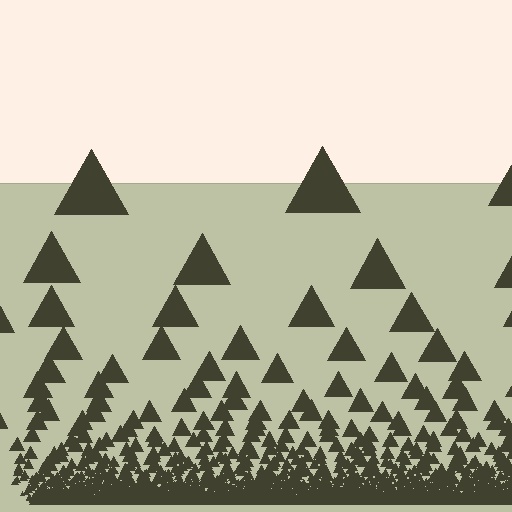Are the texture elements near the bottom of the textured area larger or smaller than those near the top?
Smaller. The gradient is inverted — elements near the bottom are smaller and denser.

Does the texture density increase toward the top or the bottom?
Density increases toward the bottom.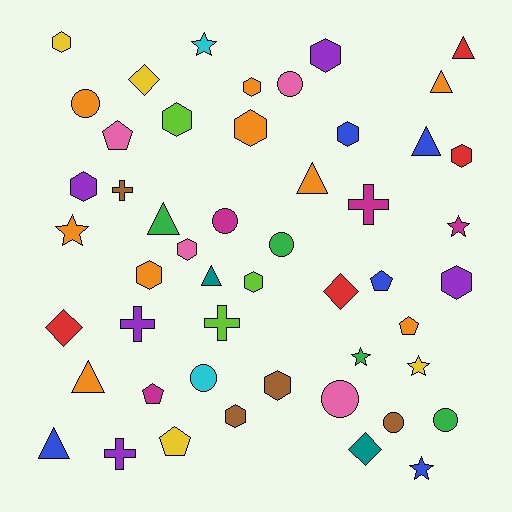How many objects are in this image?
There are 50 objects.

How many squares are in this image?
There are no squares.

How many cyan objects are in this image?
There are 2 cyan objects.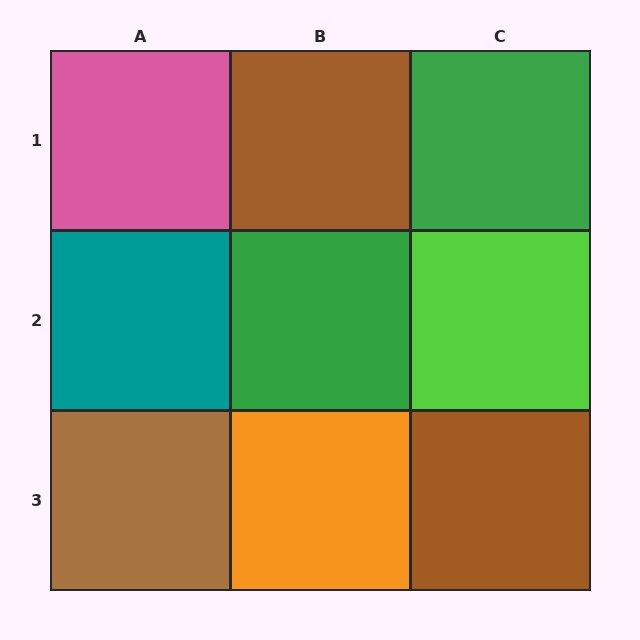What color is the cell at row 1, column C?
Green.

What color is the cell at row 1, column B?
Brown.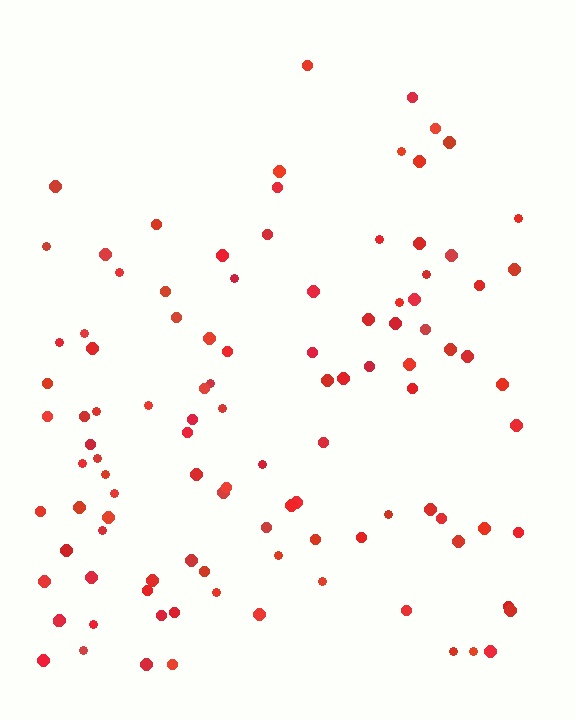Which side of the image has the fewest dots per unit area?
The top.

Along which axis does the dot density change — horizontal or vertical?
Vertical.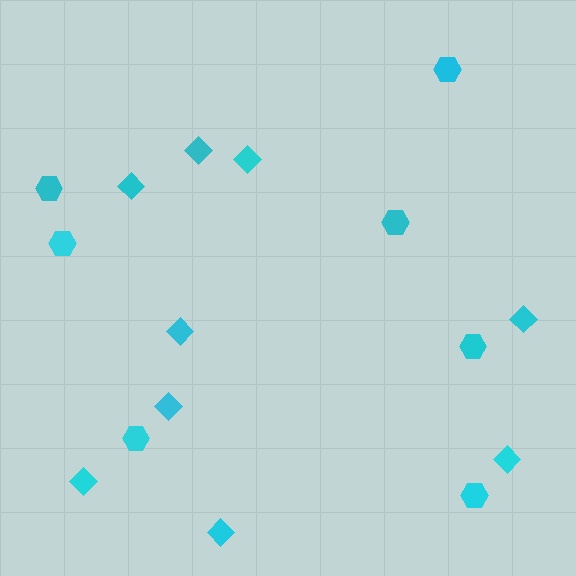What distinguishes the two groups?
There are 2 groups: one group of hexagons (7) and one group of diamonds (9).